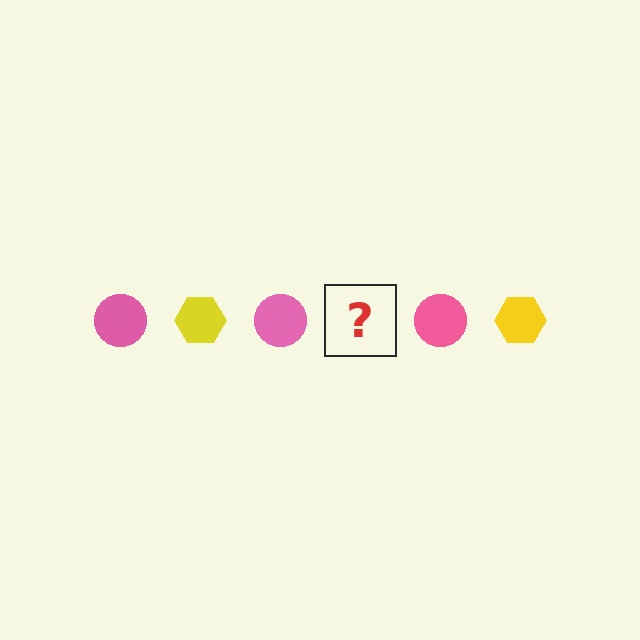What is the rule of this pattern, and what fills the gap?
The rule is that the pattern alternates between pink circle and yellow hexagon. The gap should be filled with a yellow hexagon.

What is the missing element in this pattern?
The missing element is a yellow hexagon.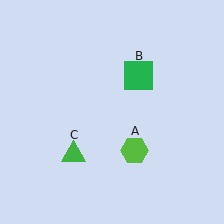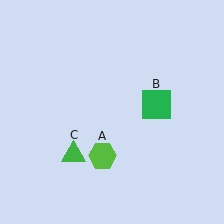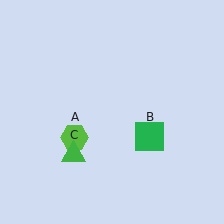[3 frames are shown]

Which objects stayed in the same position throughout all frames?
Green triangle (object C) remained stationary.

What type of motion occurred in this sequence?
The lime hexagon (object A), green square (object B) rotated clockwise around the center of the scene.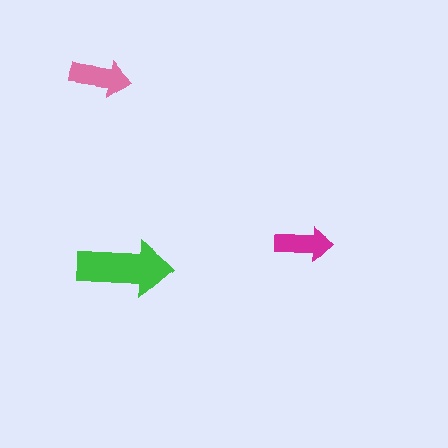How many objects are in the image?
There are 3 objects in the image.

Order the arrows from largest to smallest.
the green one, the pink one, the magenta one.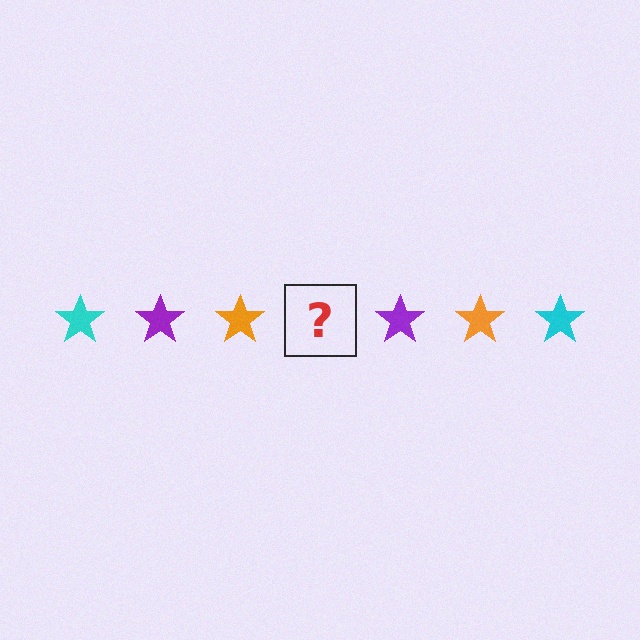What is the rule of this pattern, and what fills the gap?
The rule is that the pattern cycles through cyan, purple, orange stars. The gap should be filled with a cyan star.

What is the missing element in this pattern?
The missing element is a cyan star.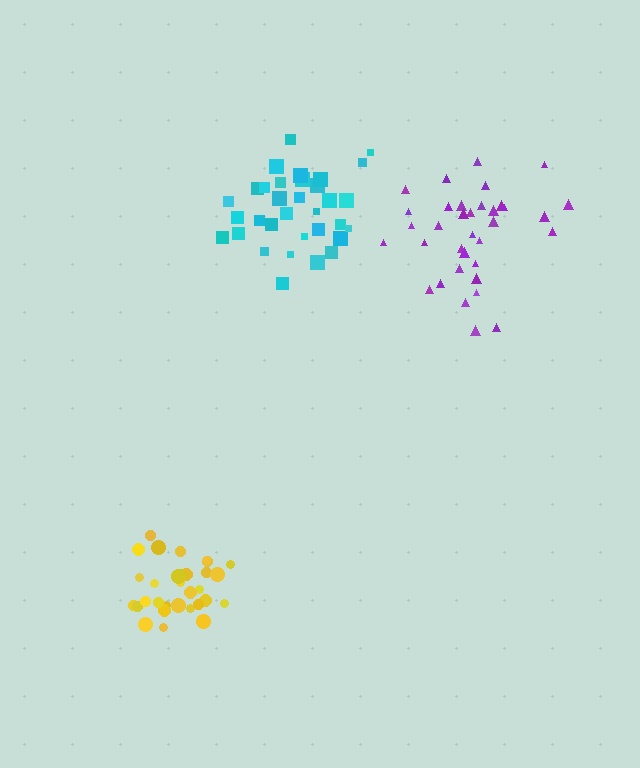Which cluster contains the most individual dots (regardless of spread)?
Purple (35).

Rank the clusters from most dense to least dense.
yellow, cyan, purple.